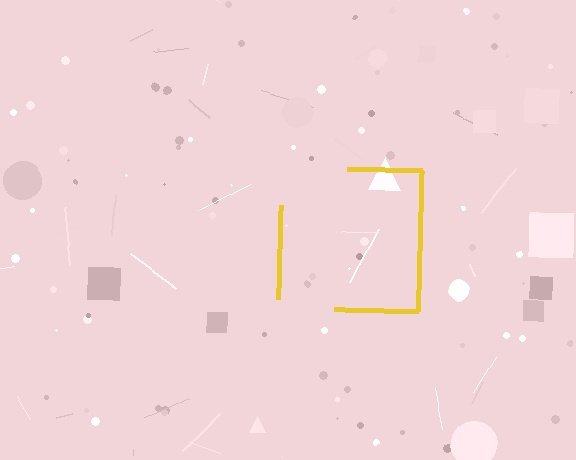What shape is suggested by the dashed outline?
The dashed outline suggests a square.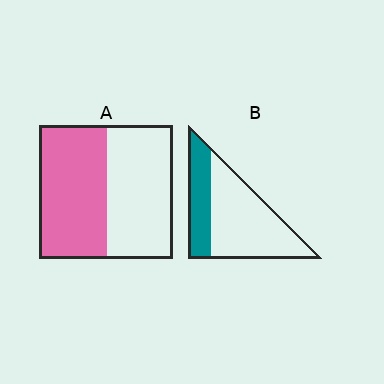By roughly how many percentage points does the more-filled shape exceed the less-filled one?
By roughly 20 percentage points (A over B).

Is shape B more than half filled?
No.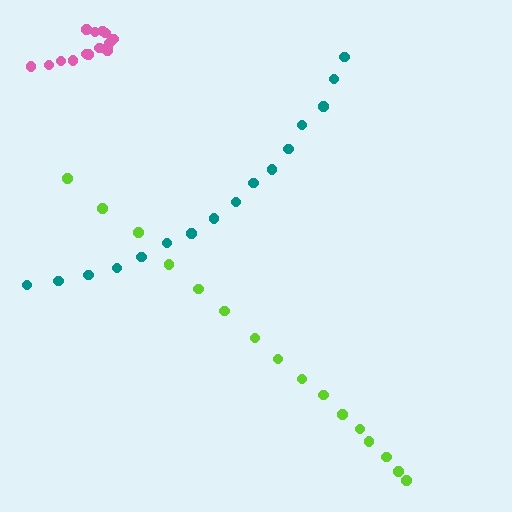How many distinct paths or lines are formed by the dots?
There are 3 distinct paths.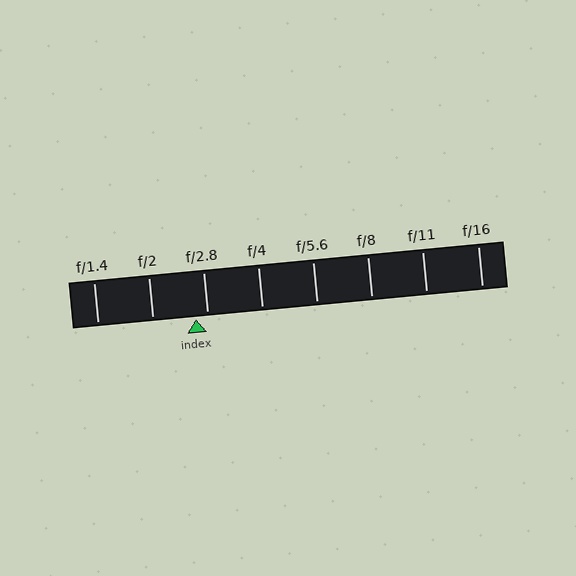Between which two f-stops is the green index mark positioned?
The index mark is between f/2 and f/2.8.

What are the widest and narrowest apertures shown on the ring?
The widest aperture shown is f/1.4 and the narrowest is f/16.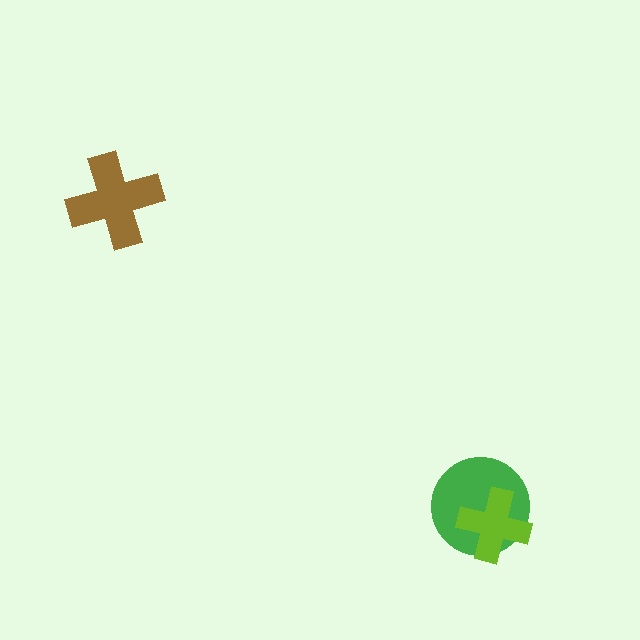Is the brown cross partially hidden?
No, no other shape covers it.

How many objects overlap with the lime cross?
1 object overlaps with the lime cross.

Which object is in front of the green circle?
The lime cross is in front of the green circle.